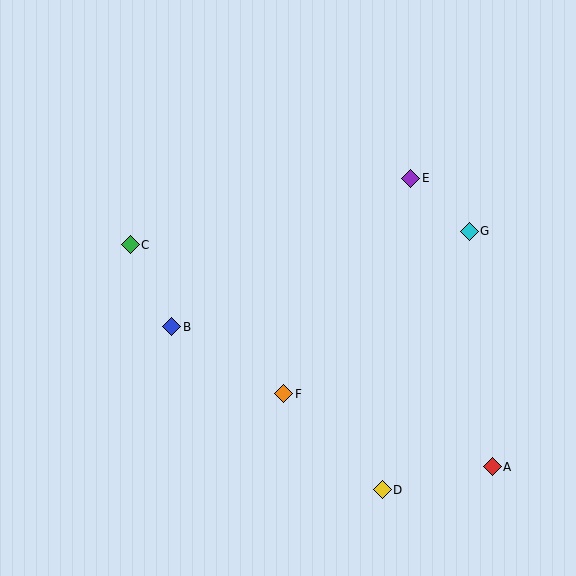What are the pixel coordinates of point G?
Point G is at (469, 231).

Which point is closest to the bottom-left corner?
Point B is closest to the bottom-left corner.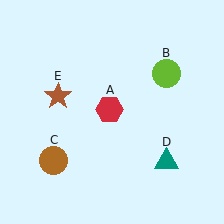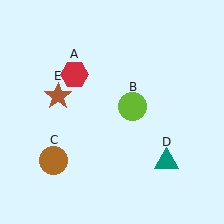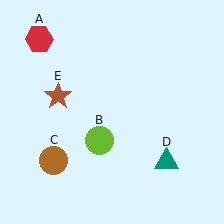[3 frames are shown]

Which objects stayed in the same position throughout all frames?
Brown circle (object C) and teal triangle (object D) and brown star (object E) remained stationary.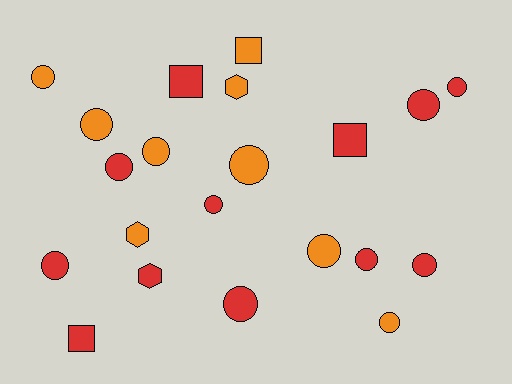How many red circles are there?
There are 8 red circles.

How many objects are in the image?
There are 21 objects.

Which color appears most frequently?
Red, with 12 objects.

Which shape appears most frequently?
Circle, with 14 objects.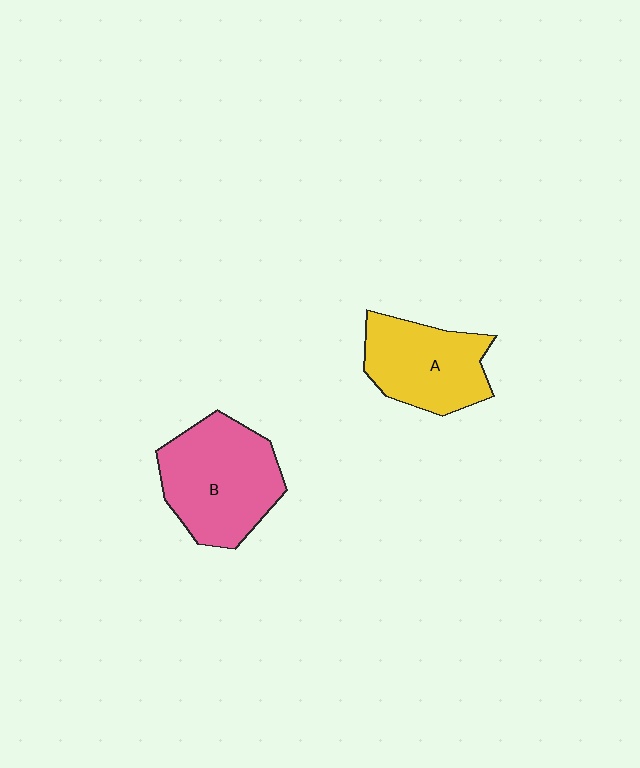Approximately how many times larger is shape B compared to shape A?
Approximately 1.3 times.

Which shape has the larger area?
Shape B (pink).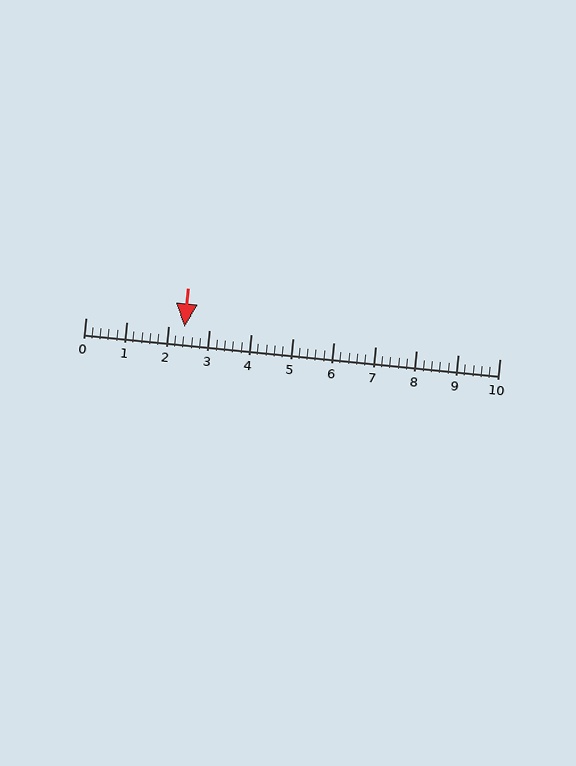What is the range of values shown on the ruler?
The ruler shows values from 0 to 10.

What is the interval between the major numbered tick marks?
The major tick marks are spaced 1 units apart.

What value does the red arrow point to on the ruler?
The red arrow points to approximately 2.4.